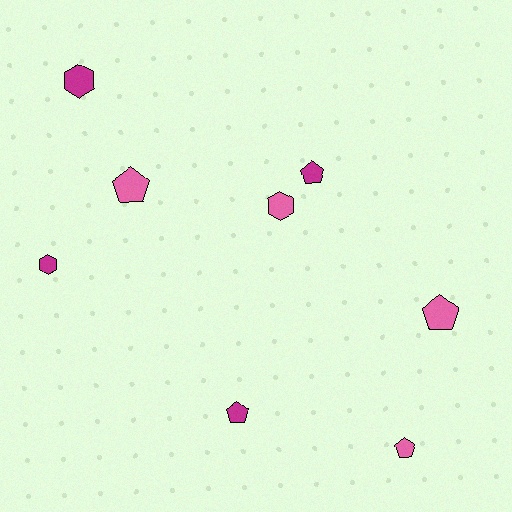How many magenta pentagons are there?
There are 2 magenta pentagons.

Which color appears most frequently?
Magenta, with 4 objects.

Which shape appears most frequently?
Pentagon, with 5 objects.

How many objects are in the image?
There are 8 objects.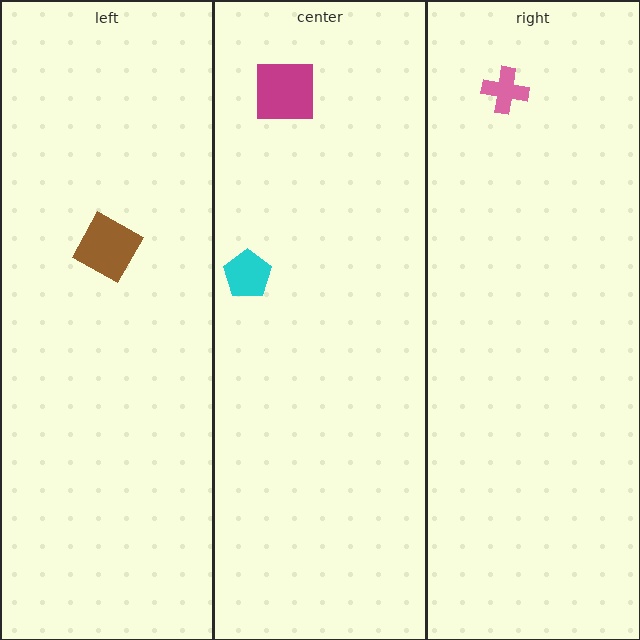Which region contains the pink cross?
The right region.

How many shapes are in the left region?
1.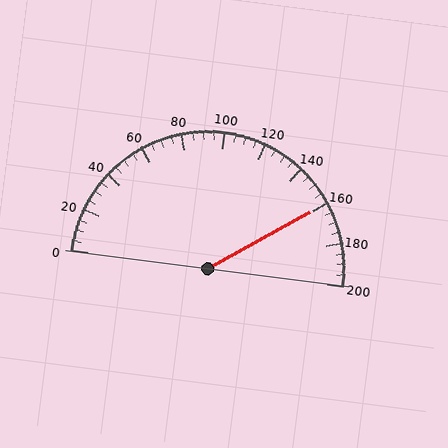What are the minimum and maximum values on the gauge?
The gauge ranges from 0 to 200.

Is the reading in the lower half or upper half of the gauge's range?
The reading is in the upper half of the range (0 to 200).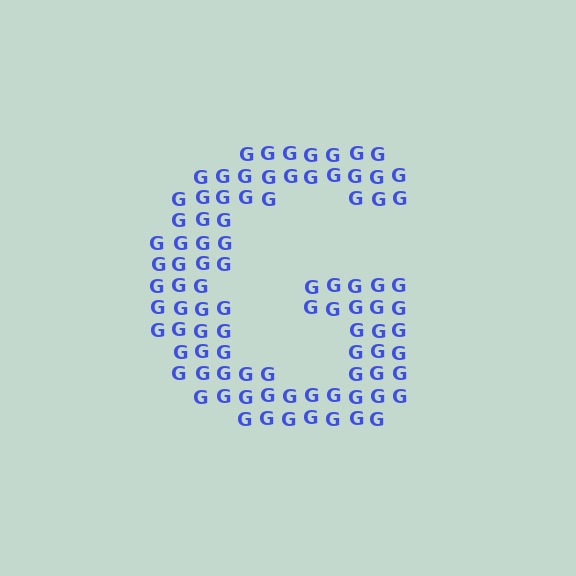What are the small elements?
The small elements are letter G's.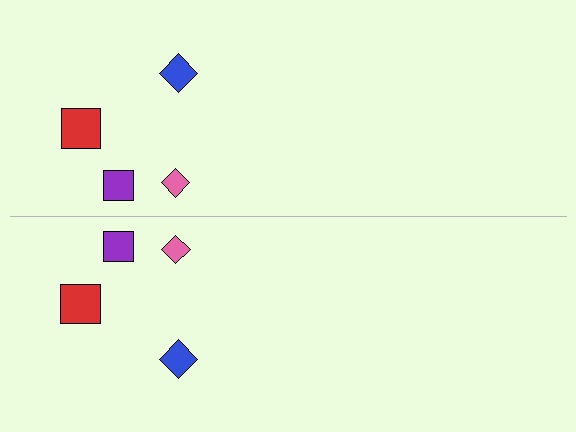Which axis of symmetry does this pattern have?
The pattern has a horizontal axis of symmetry running through the center of the image.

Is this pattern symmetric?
Yes, this pattern has bilateral (reflection) symmetry.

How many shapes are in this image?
There are 8 shapes in this image.